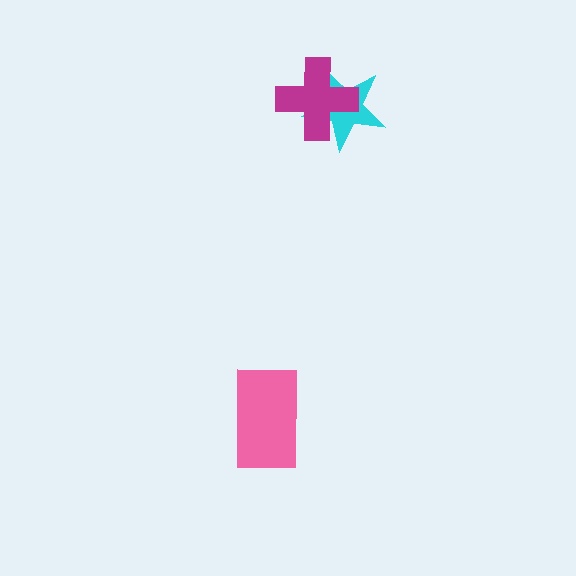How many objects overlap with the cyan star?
1 object overlaps with the cyan star.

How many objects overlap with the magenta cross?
1 object overlaps with the magenta cross.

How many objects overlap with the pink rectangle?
0 objects overlap with the pink rectangle.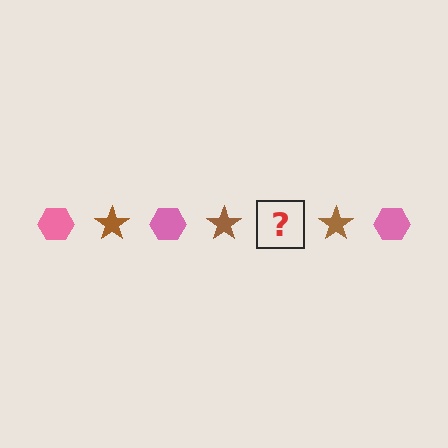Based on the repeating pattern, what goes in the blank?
The blank should be a pink hexagon.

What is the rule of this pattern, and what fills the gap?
The rule is that the pattern alternates between pink hexagon and brown star. The gap should be filled with a pink hexagon.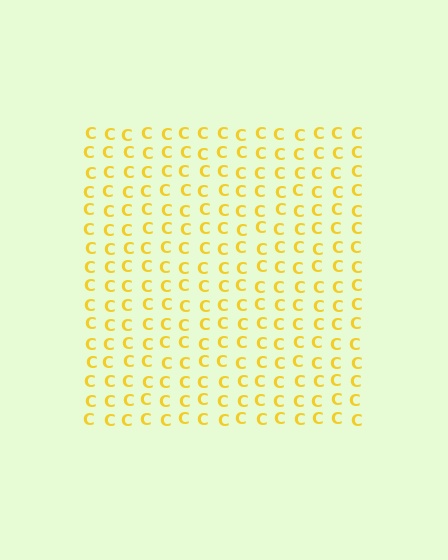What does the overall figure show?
The overall figure shows a square.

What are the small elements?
The small elements are letter C's.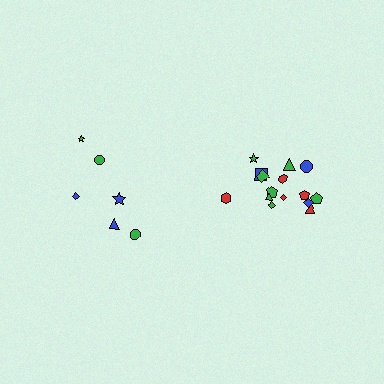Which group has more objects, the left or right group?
The right group.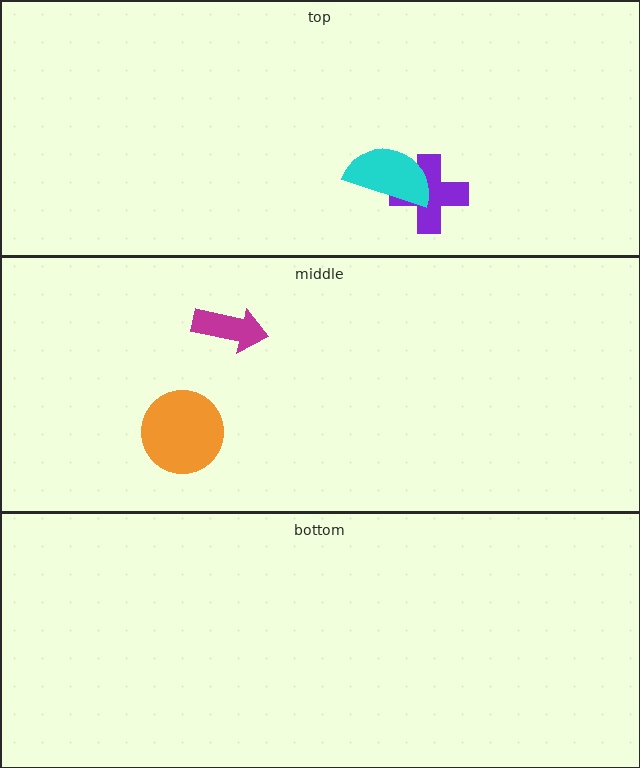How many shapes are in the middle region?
2.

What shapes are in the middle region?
The orange circle, the magenta arrow.